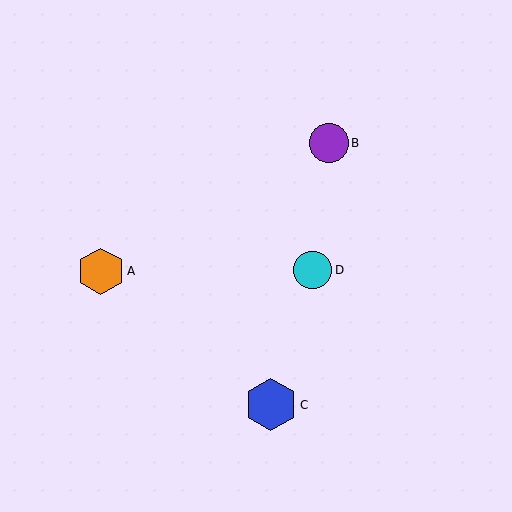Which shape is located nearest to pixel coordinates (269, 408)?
The blue hexagon (labeled C) at (271, 405) is nearest to that location.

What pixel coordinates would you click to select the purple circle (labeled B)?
Click at (329, 143) to select the purple circle B.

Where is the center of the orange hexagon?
The center of the orange hexagon is at (101, 271).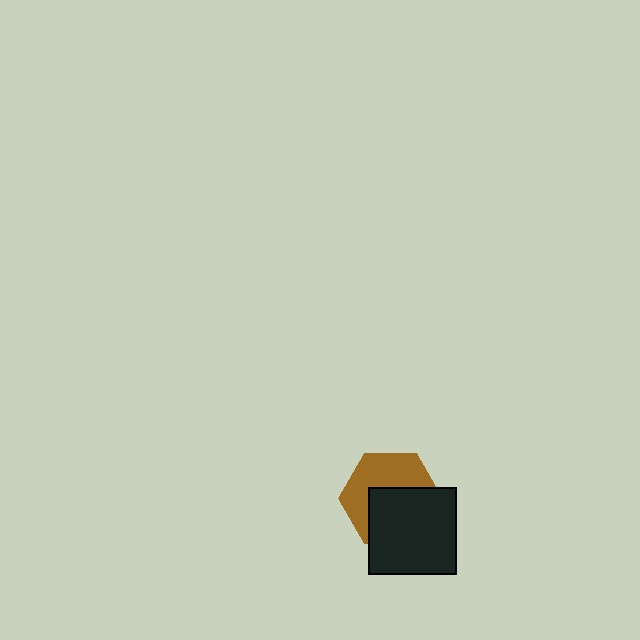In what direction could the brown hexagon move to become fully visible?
The brown hexagon could move up. That would shift it out from behind the black square entirely.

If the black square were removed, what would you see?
You would see the complete brown hexagon.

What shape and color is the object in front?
The object in front is a black square.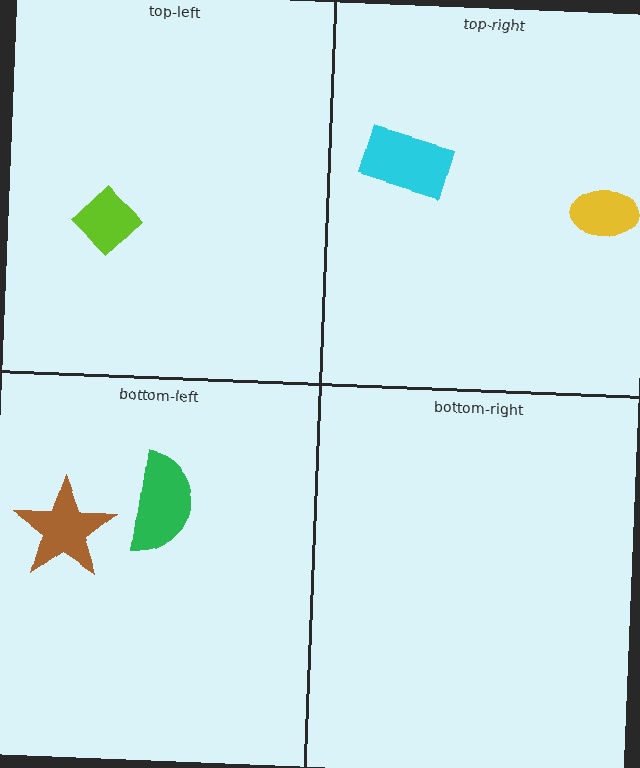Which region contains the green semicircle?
The bottom-left region.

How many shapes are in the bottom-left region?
2.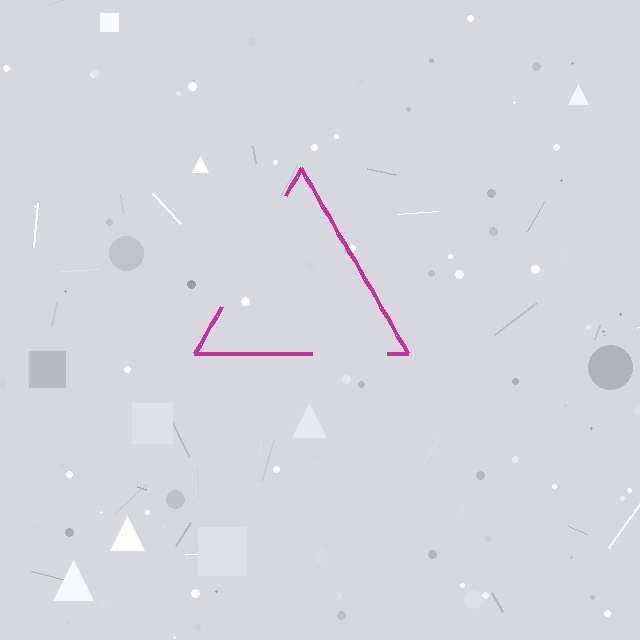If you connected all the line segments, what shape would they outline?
They would outline a triangle.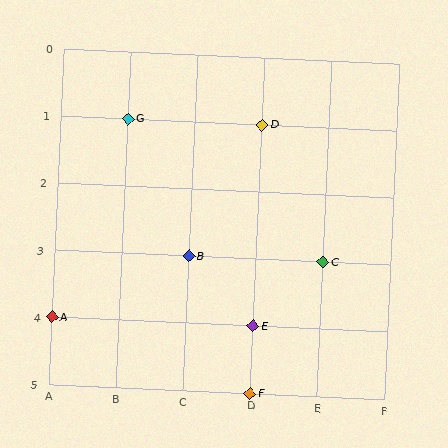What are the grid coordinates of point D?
Point D is at grid coordinates (D, 1).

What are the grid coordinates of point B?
Point B is at grid coordinates (C, 3).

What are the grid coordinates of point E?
Point E is at grid coordinates (D, 4).